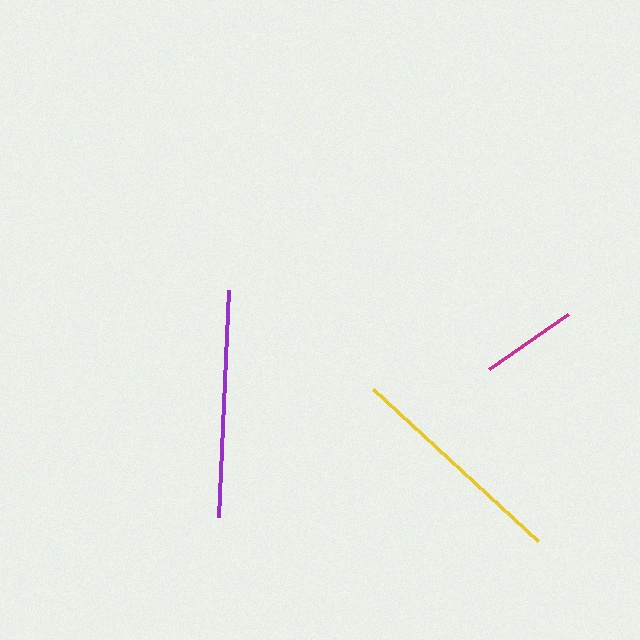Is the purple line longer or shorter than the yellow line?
The purple line is longer than the yellow line.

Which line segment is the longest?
The purple line is the longest at approximately 227 pixels.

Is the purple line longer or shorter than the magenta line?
The purple line is longer than the magenta line.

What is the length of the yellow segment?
The yellow segment is approximately 224 pixels long.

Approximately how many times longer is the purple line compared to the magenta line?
The purple line is approximately 2.4 times the length of the magenta line.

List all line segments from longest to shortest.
From longest to shortest: purple, yellow, magenta.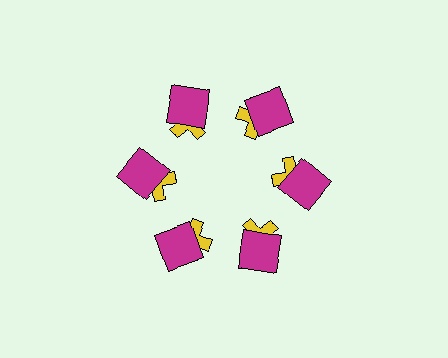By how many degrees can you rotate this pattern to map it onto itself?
The pattern maps onto itself every 60 degrees of rotation.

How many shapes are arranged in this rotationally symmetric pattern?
There are 12 shapes, arranged in 6 groups of 2.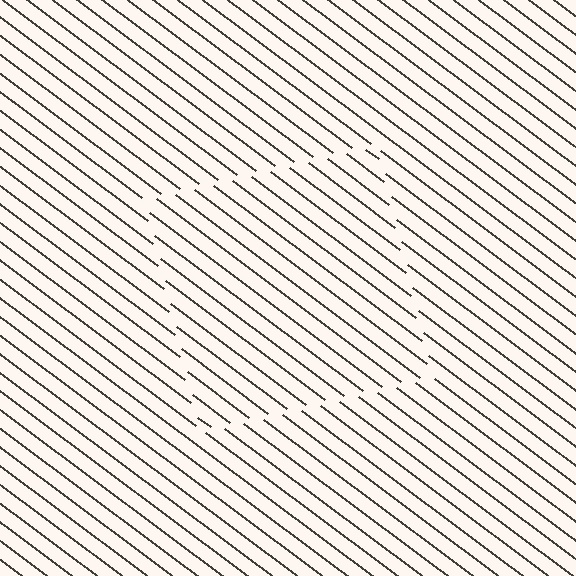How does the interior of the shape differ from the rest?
The interior of the shape contains the same grating, shifted by half a period — the contour is defined by the phase discontinuity where line-ends from the inner and outer gratings abut.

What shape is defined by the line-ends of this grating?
An illusory square. The interior of the shape contains the same grating, shifted by half a period — the contour is defined by the phase discontinuity where line-ends from the inner and outer gratings abut.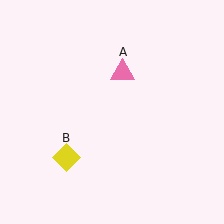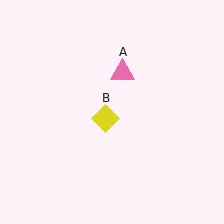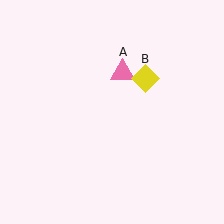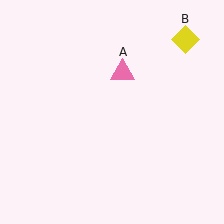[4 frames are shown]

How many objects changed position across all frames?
1 object changed position: yellow diamond (object B).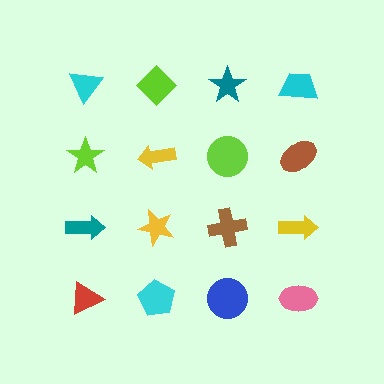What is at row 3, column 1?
A teal arrow.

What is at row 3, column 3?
A brown cross.